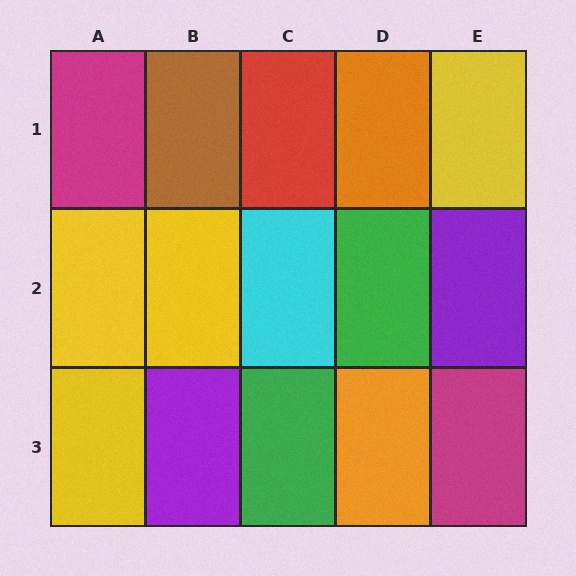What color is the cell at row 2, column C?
Cyan.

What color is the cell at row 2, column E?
Purple.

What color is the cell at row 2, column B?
Yellow.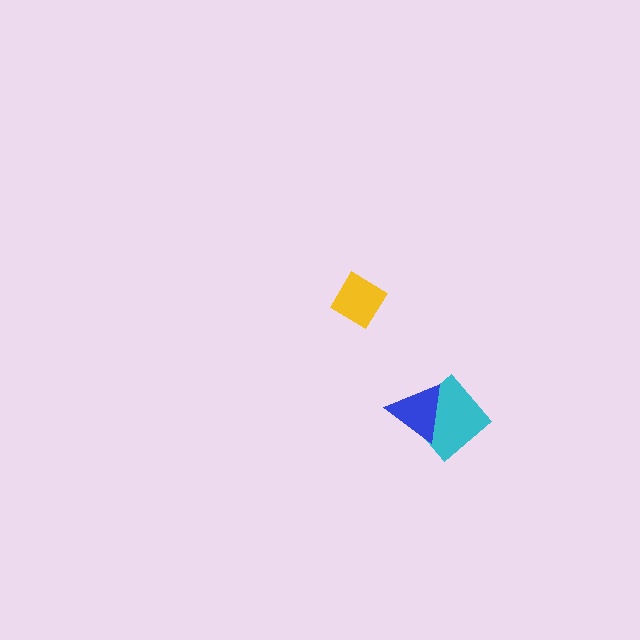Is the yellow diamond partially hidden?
No, no other shape covers it.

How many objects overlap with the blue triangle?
1 object overlaps with the blue triangle.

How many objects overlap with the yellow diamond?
0 objects overlap with the yellow diamond.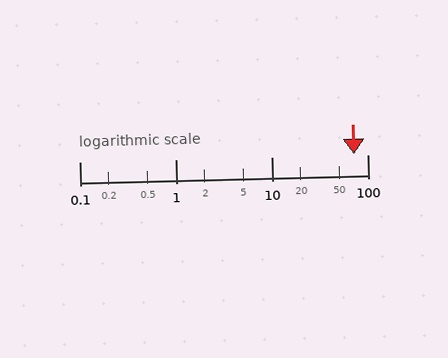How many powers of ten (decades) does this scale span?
The scale spans 3 decades, from 0.1 to 100.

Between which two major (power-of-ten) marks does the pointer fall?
The pointer is between 10 and 100.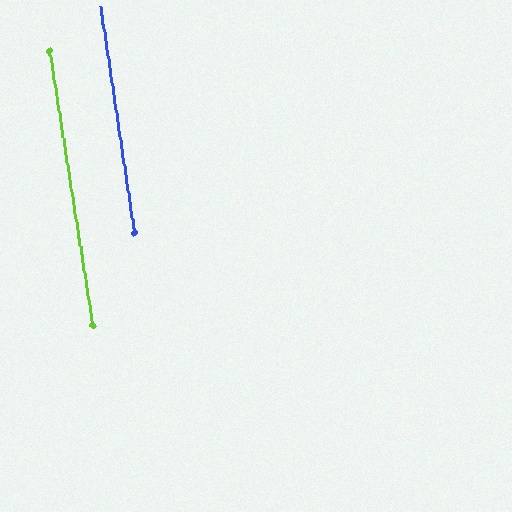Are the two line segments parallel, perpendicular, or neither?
Parallel — their directions differ by only 0.3°.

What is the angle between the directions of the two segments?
Approximately 0 degrees.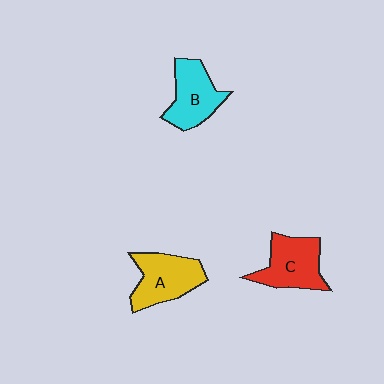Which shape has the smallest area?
Shape B (cyan).